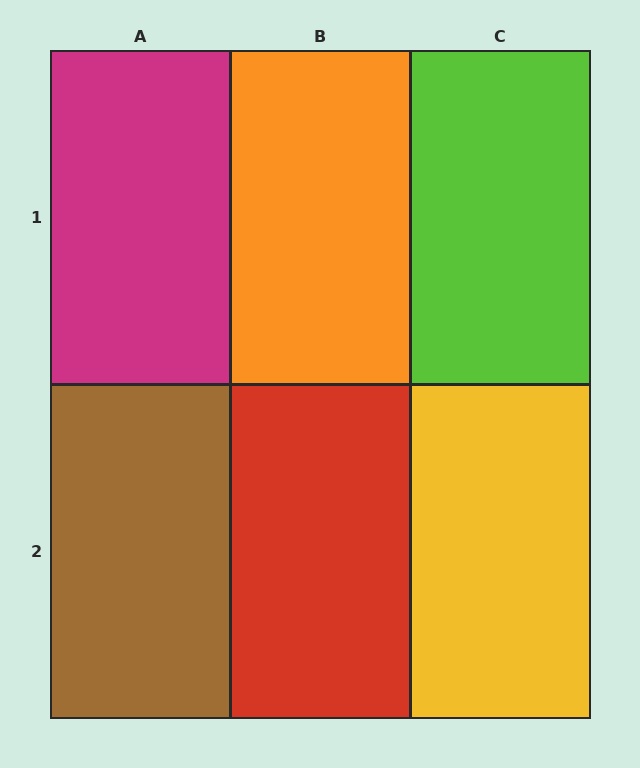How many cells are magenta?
1 cell is magenta.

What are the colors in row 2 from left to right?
Brown, red, yellow.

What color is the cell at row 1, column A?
Magenta.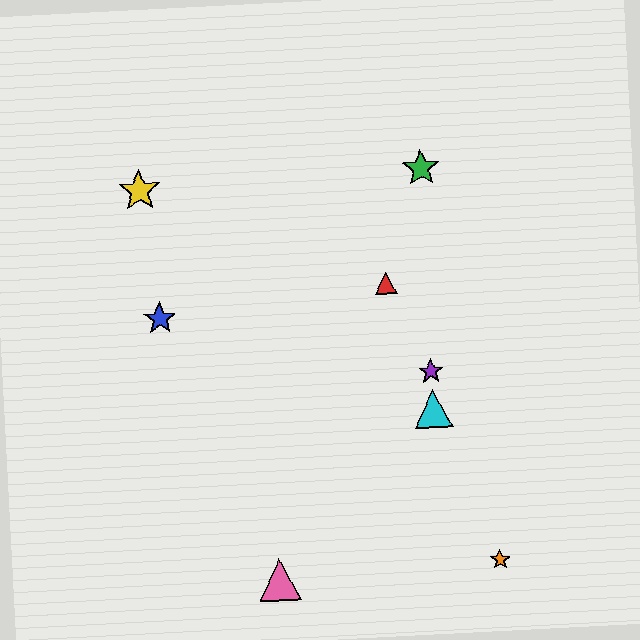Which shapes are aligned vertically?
The green star, the purple star, the cyan triangle are aligned vertically.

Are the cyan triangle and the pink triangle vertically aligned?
No, the cyan triangle is at x≈433 and the pink triangle is at x≈280.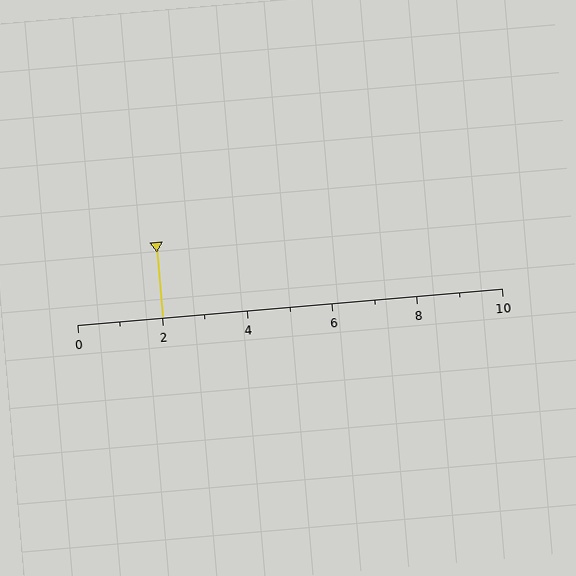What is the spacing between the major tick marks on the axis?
The major ticks are spaced 2 apart.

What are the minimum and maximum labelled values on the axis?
The axis runs from 0 to 10.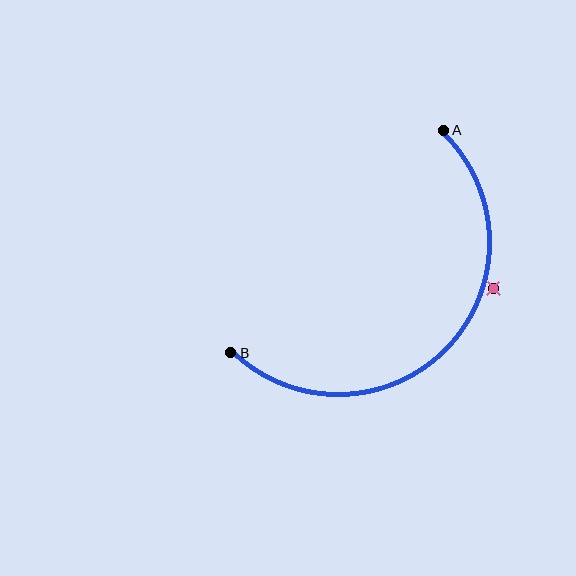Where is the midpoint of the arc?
The arc midpoint is the point on the curve farthest from the straight line joining A and B. It sits below and to the right of that line.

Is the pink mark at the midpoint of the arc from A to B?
No — the pink mark does not lie on the arc at all. It sits slightly outside the curve.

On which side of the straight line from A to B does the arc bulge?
The arc bulges below and to the right of the straight line connecting A and B.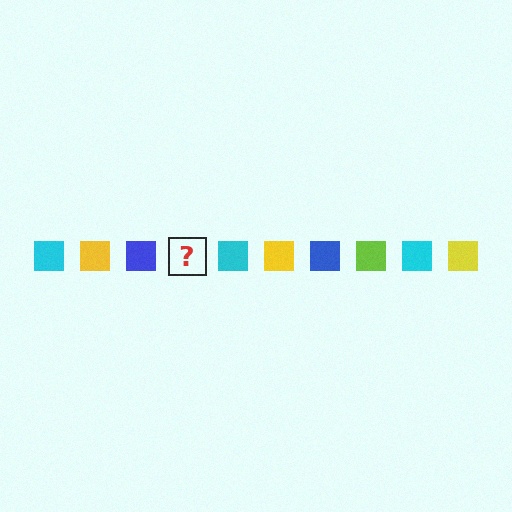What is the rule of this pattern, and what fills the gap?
The rule is that the pattern cycles through cyan, yellow, blue, lime squares. The gap should be filled with a lime square.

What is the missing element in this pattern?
The missing element is a lime square.